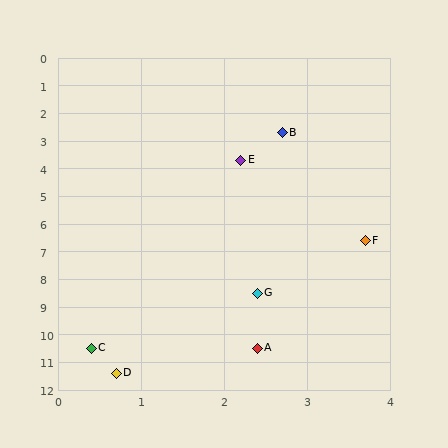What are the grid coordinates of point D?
Point D is at approximately (0.7, 11.4).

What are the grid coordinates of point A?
Point A is at approximately (2.4, 10.5).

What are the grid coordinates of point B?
Point B is at approximately (2.7, 2.7).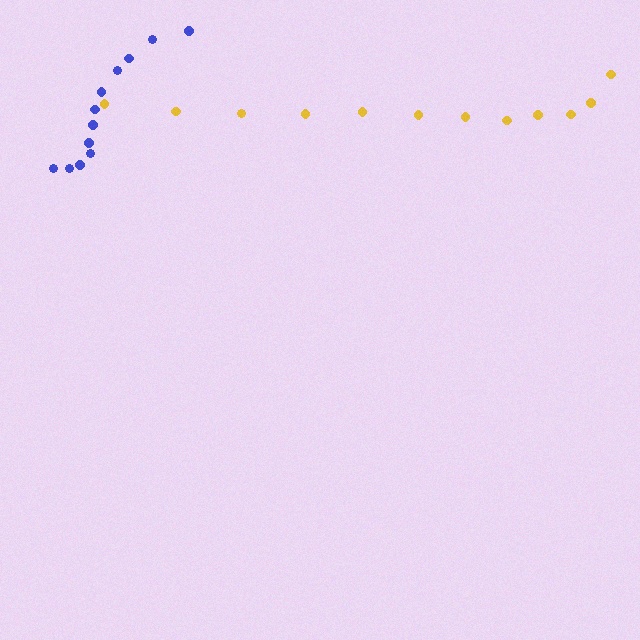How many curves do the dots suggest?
There are 2 distinct paths.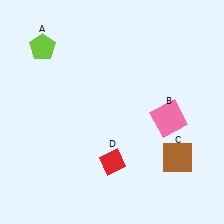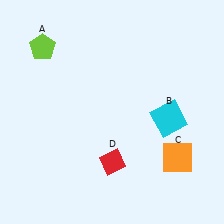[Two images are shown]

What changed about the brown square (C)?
In Image 1, C is brown. In Image 2, it changed to orange.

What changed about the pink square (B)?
In Image 1, B is pink. In Image 2, it changed to cyan.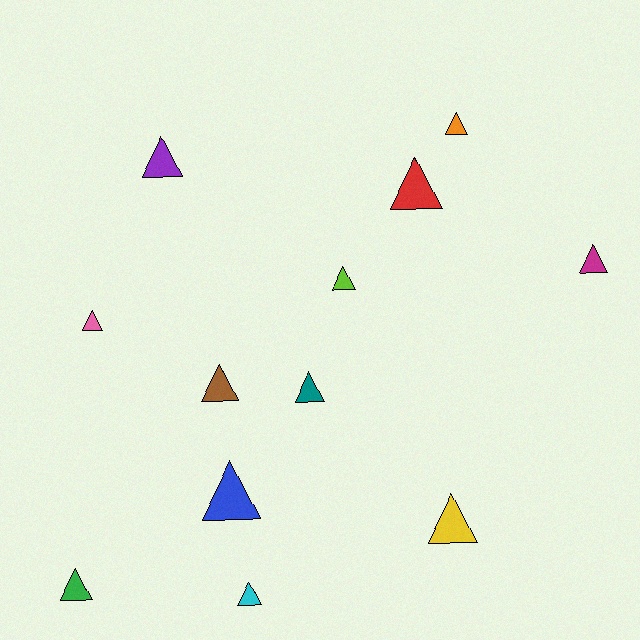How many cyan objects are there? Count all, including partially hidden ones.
There is 1 cyan object.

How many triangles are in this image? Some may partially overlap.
There are 12 triangles.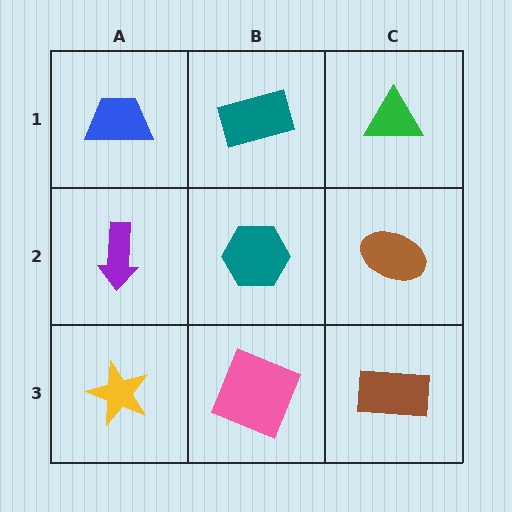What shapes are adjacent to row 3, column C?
A brown ellipse (row 2, column C), a pink square (row 3, column B).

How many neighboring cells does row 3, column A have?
2.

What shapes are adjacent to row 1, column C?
A brown ellipse (row 2, column C), a teal rectangle (row 1, column B).